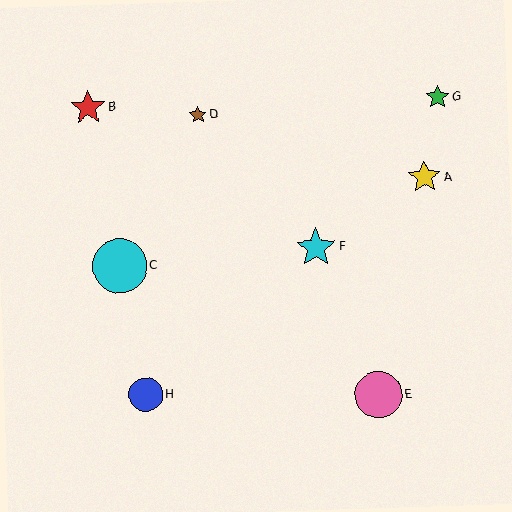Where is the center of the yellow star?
The center of the yellow star is at (424, 177).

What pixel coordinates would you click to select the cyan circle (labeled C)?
Click at (120, 266) to select the cyan circle C.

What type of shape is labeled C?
Shape C is a cyan circle.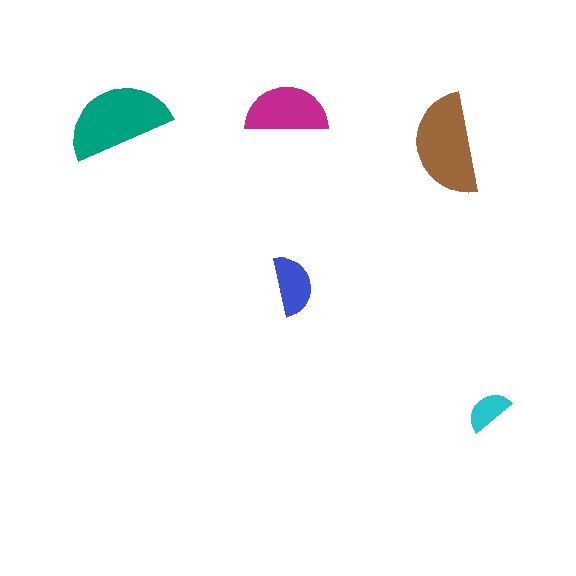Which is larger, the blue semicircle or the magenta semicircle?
The magenta one.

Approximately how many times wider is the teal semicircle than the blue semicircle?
About 1.5 times wider.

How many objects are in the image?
There are 5 objects in the image.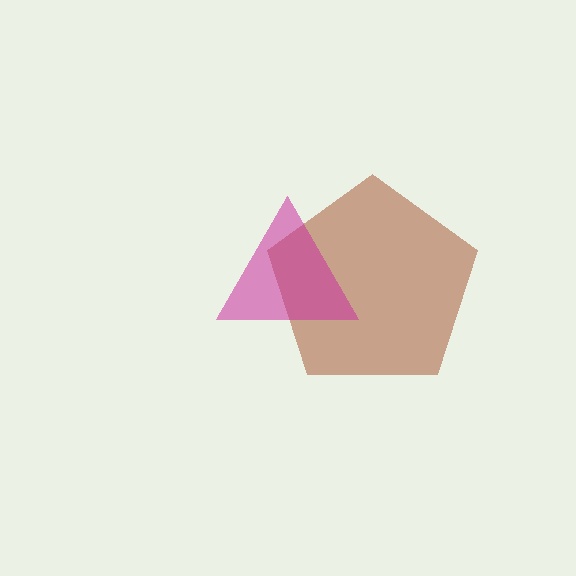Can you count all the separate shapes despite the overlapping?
Yes, there are 2 separate shapes.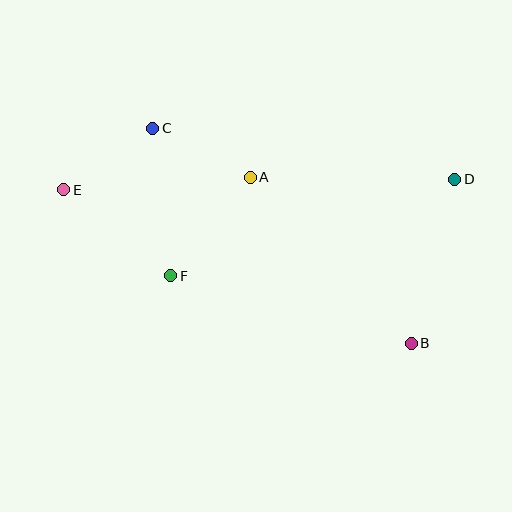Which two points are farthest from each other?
Points D and E are farthest from each other.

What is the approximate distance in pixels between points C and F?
The distance between C and F is approximately 149 pixels.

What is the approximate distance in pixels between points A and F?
The distance between A and F is approximately 127 pixels.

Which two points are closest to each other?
Points C and E are closest to each other.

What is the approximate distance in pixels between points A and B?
The distance between A and B is approximately 231 pixels.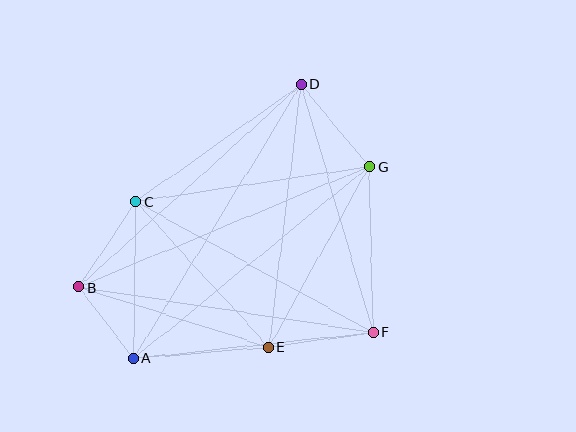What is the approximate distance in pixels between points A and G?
The distance between A and G is approximately 304 pixels.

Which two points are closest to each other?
Points A and B are closest to each other.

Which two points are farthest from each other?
Points A and D are farthest from each other.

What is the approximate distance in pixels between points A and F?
The distance between A and F is approximately 241 pixels.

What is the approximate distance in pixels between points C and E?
The distance between C and E is approximately 197 pixels.